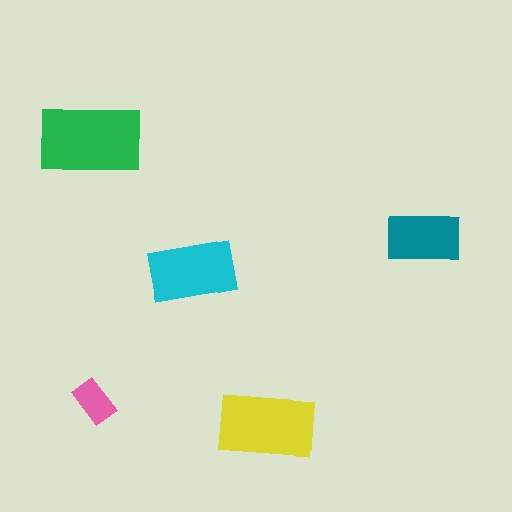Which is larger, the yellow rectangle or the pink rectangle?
The yellow one.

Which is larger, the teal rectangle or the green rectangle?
The green one.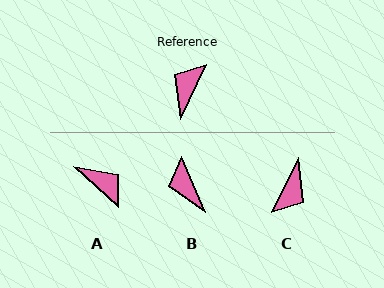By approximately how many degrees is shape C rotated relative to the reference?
Approximately 179 degrees counter-clockwise.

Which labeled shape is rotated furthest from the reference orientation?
C, about 179 degrees away.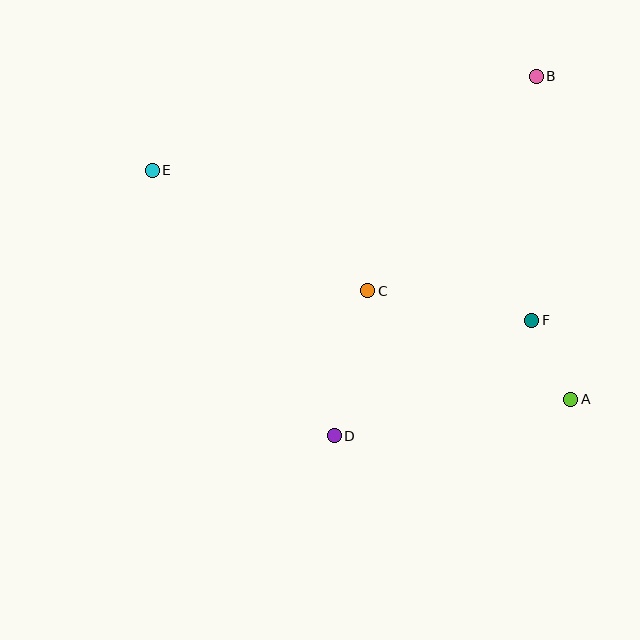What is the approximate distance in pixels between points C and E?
The distance between C and E is approximately 247 pixels.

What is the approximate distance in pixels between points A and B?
The distance between A and B is approximately 325 pixels.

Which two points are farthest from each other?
Points A and E are farthest from each other.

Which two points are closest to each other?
Points A and F are closest to each other.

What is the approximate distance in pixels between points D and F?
The distance between D and F is approximately 229 pixels.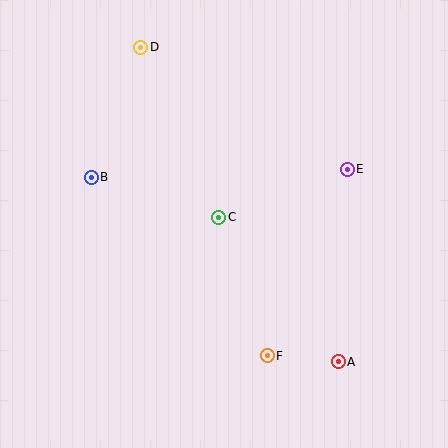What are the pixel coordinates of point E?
Point E is at (347, 169).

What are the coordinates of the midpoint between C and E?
The midpoint between C and E is at (283, 193).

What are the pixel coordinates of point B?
Point B is at (91, 177).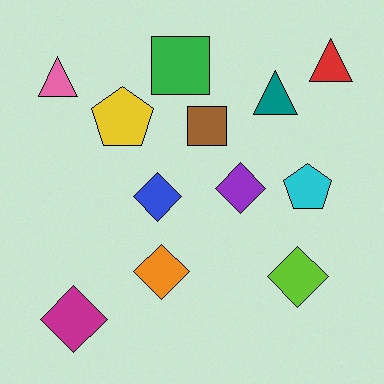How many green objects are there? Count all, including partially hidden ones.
There is 1 green object.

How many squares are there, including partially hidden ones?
There are 2 squares.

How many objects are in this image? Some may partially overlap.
There are 12 objects.